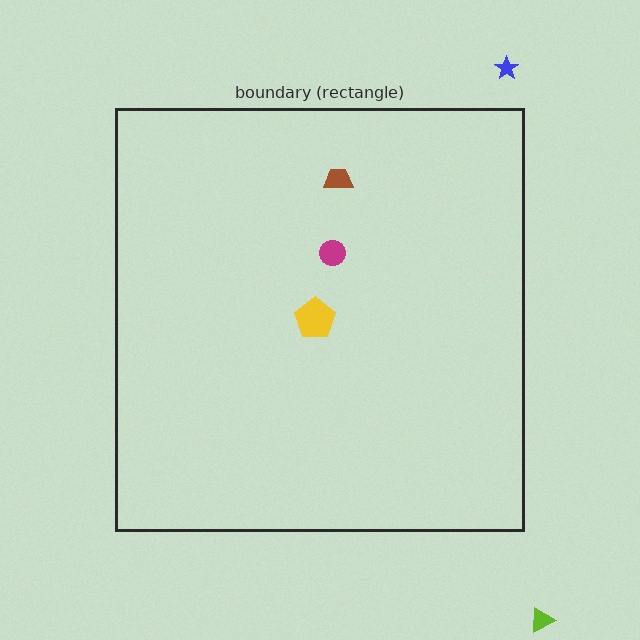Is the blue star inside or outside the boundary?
Outside.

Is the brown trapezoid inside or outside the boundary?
Inside.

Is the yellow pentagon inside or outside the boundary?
Inside.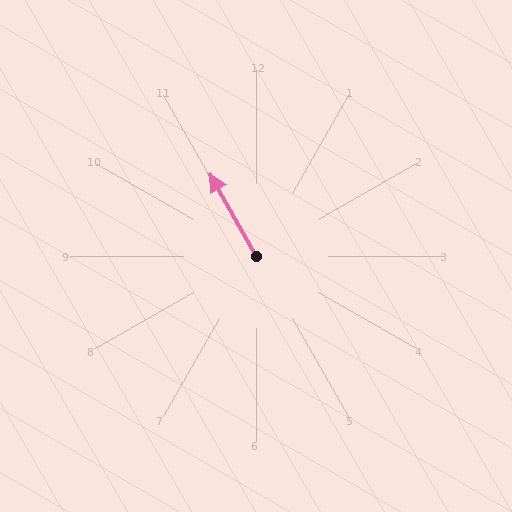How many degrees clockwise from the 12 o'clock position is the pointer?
Approximately 331 degrees.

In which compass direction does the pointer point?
Northwest.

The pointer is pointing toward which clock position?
Roughly 11 o'clock.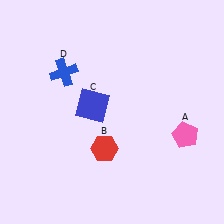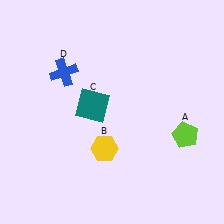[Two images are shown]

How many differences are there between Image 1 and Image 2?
There are 3 differences between the two images.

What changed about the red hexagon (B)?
In Image 1, B is red. In Image 2, it changed to yellow.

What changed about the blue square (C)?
In Image 1, C is blue. In Image 2, it changed to teal.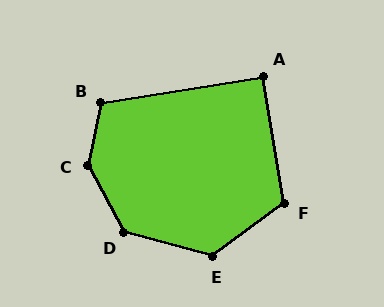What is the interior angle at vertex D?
Approximately 133 degrees (obtuse).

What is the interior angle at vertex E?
Approximately 129 degrees (obtuse).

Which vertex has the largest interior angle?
C, at approximately 141 degrees.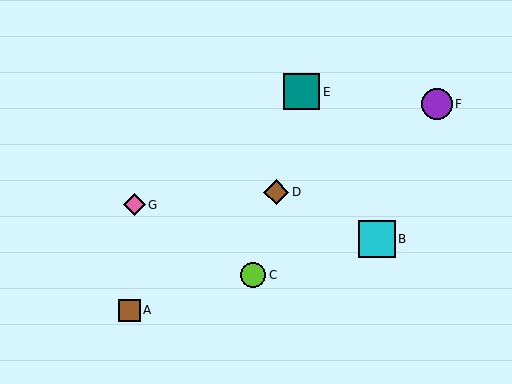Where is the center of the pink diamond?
The center of the pink diamond is at (134, 205).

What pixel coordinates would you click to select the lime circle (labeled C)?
Click at (253, 275) to select the lime circle C.